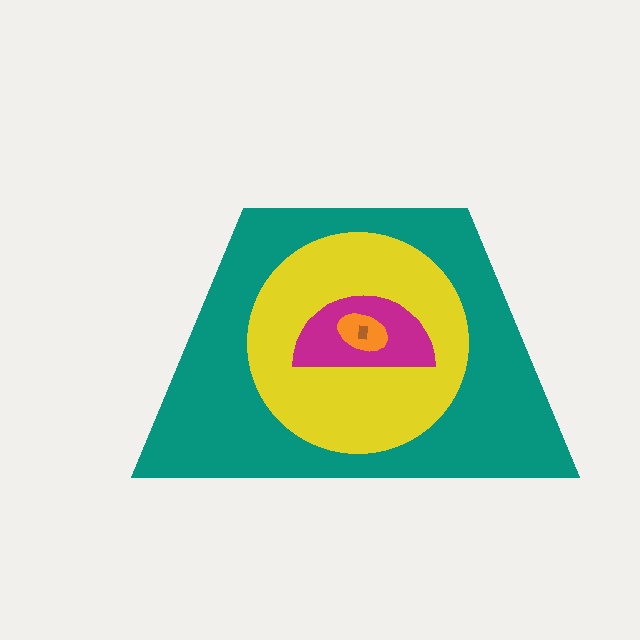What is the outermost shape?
The teal trapezoid.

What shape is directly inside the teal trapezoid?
The yellow circle.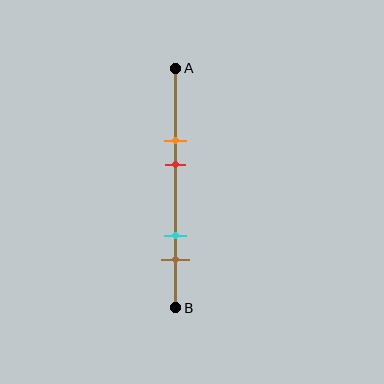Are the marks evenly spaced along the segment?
No, the marks are not evenly spaced.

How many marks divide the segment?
There are 4 marks dividing the segment.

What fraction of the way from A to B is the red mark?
The red mark is approximately 40% (0.4) of the way from A to B.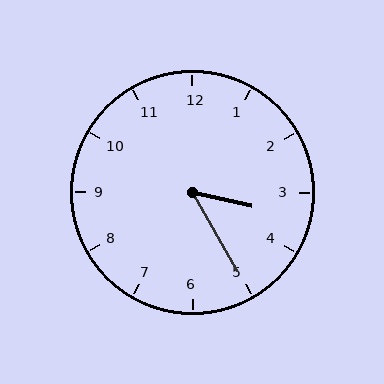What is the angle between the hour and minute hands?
Approximately 48 degrees.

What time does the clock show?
3:25.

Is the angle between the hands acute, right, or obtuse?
It is acute.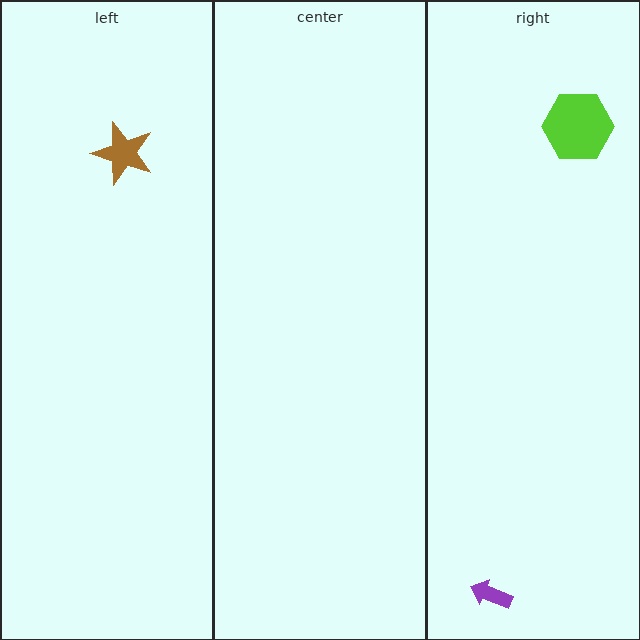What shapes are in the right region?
The purple arrow, the lime hexagon.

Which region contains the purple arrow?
The right region.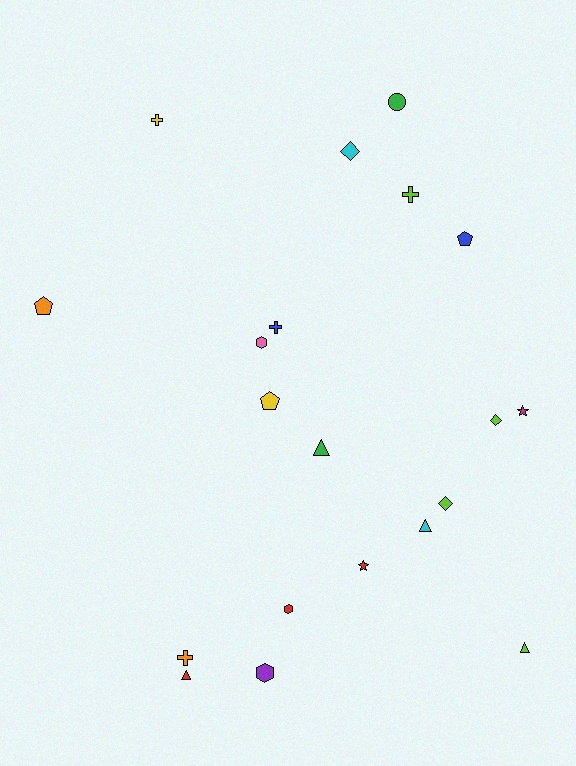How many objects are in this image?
There are 20 objects.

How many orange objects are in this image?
There are 2 orange objects.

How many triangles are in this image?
There are 4 triangles.